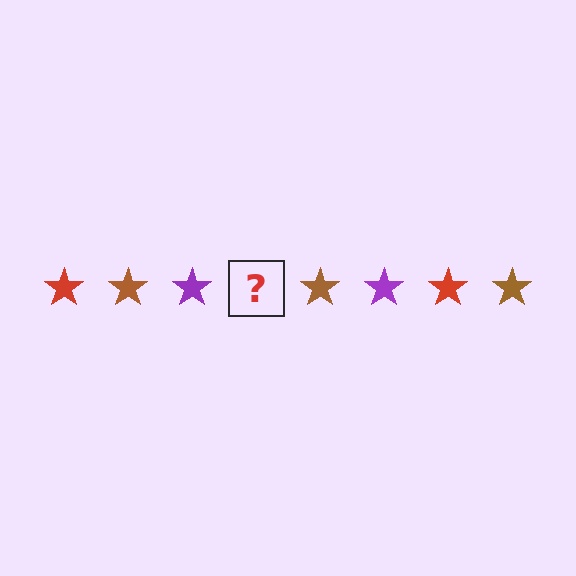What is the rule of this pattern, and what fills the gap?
The rule is that the pattern cycles through red, brown, purple stars. The gap should be filled with a red star.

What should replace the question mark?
The question mark should be replaced with a red star.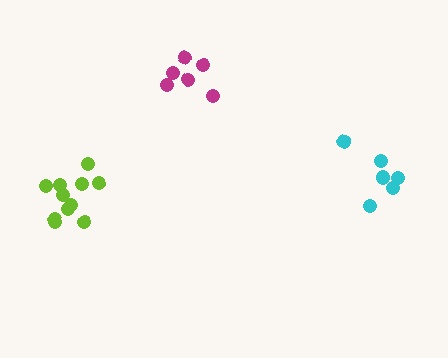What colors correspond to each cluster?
The clusters are colored: lime, magenta, cyan.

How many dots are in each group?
Group 1: 11 dots, Group 2: 6 dots, Group 3: 6 dots (23 total).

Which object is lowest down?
The lime cluster is bottommost.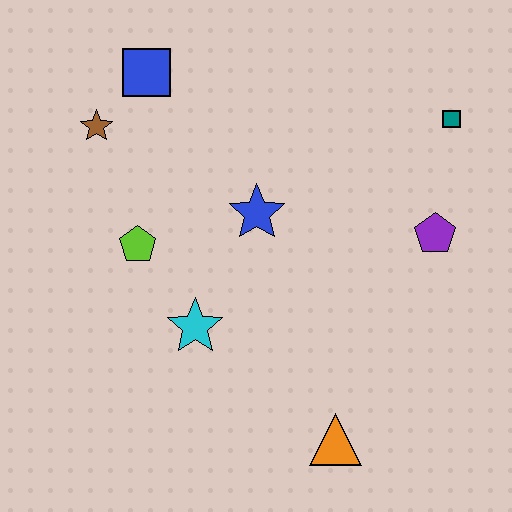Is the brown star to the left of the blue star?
Yes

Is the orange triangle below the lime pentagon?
Yes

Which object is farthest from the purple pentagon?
The brown star is farthest from the purple pentagon.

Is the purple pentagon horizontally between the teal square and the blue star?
Yes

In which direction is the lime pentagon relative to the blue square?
The lime pentagon is below the blue square.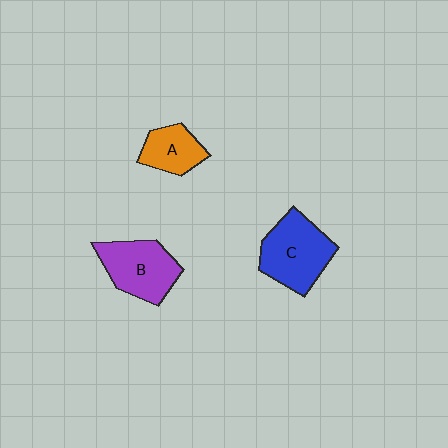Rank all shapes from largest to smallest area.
From largest to smallest: C (blue), B (purple), A (orange).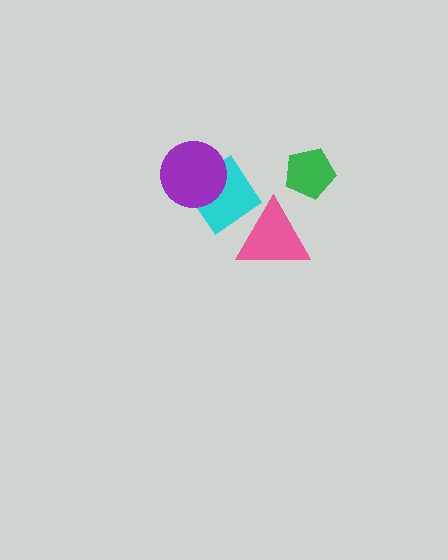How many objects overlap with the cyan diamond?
1 object overlaps with the cyan diamond.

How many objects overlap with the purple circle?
1 object overlaps with the purple circle.